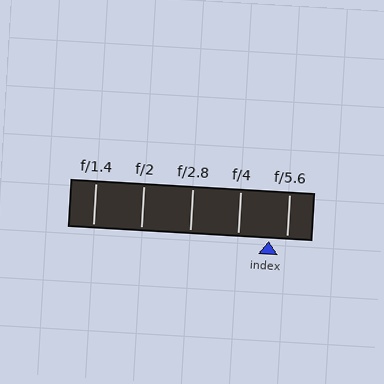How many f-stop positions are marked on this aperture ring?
There are 5 f-stop positions marked.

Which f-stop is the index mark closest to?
The index mark is closest to f/5.6.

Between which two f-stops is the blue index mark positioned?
The index mark is between f/4 and f/5.6.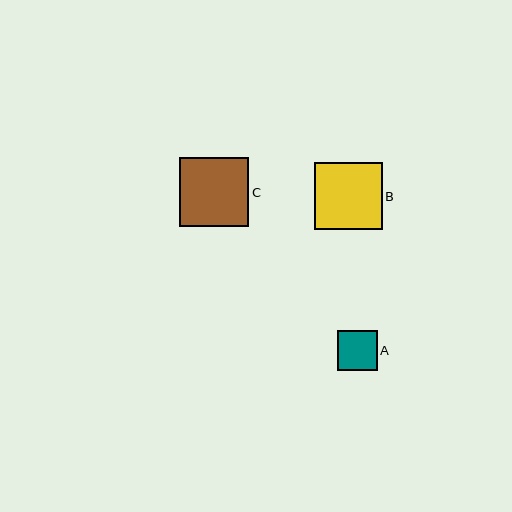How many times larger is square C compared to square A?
Square C is approximately 1.7 times the size of square A.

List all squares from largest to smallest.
From largest to smallest: C, B, A.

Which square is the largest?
Square C is the largest with a size of approximately 69 pixels.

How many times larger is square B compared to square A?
Square B is approximately 1.7 times the size of square A.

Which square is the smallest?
Square A is the smallest with a size of approximately 40 pixels.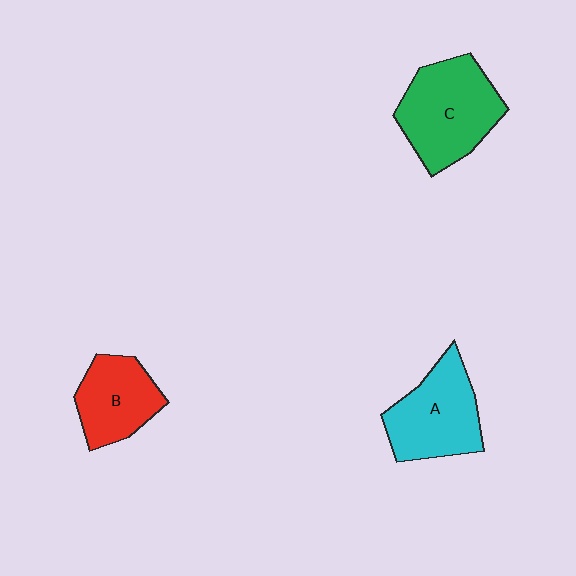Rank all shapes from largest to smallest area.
From largest to smallest: C (green), A (cyan), B (red).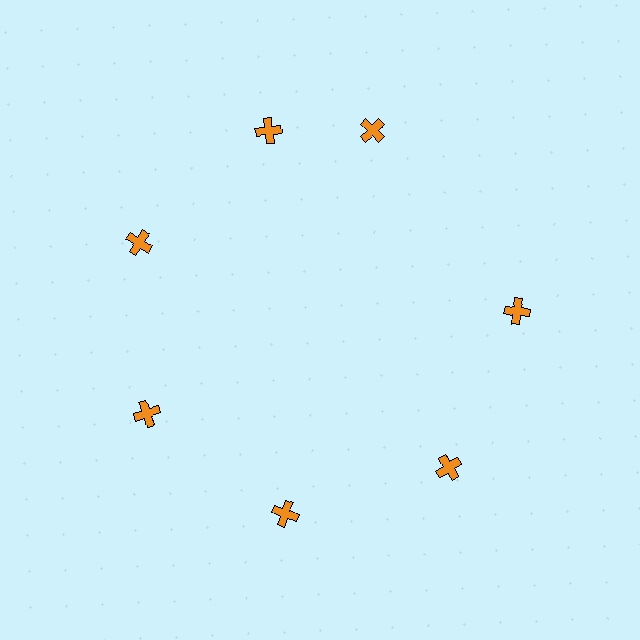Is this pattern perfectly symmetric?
No. The 7 orange crosses are arranged in a ring, but one element near the 1 o'clock position is rotated out of alignment along the ring, breaking the 7-fold rotational symmetry.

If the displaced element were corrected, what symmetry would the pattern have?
It would have 7-fold rotational symmetry — the pattern would map onto itself every 51 degrees.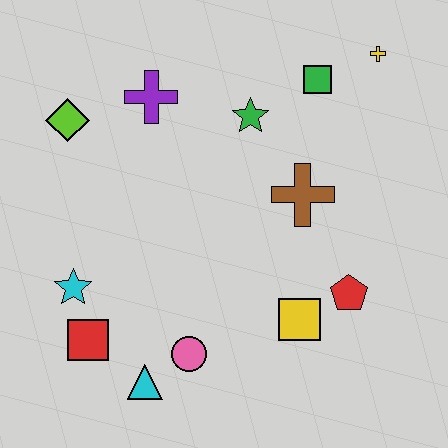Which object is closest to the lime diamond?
The purple cross is closest to the lime diamond.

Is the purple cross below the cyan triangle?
No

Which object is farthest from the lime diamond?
The red pentagon is farthest from the lime diamond.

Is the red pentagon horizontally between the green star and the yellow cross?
Yes